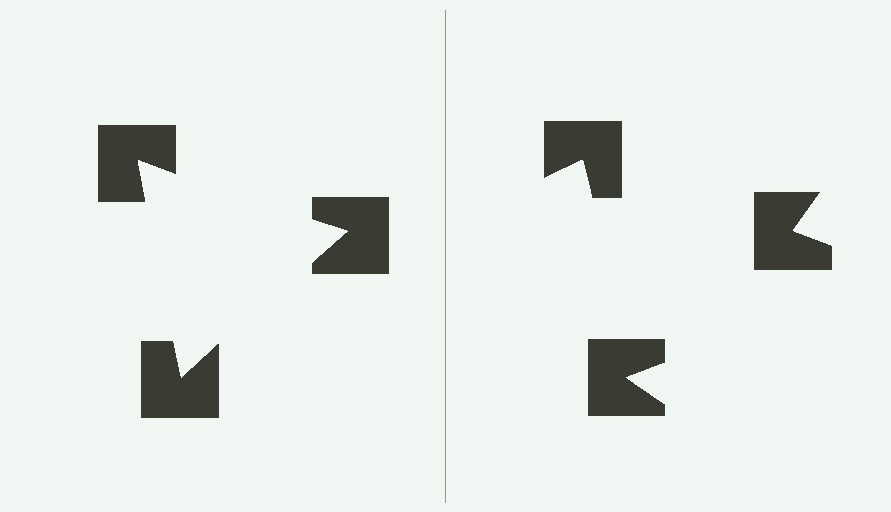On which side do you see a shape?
An illusory triangle appears on the left side. On the right side the wedge cuts are rotated, so no coherent shape forms.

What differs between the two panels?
The notched squares are positioned identically on both sides; only the wedge orientations differ. On the left they align to a triangle; on the right they are misaligned.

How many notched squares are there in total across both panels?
6 — 3 on each side.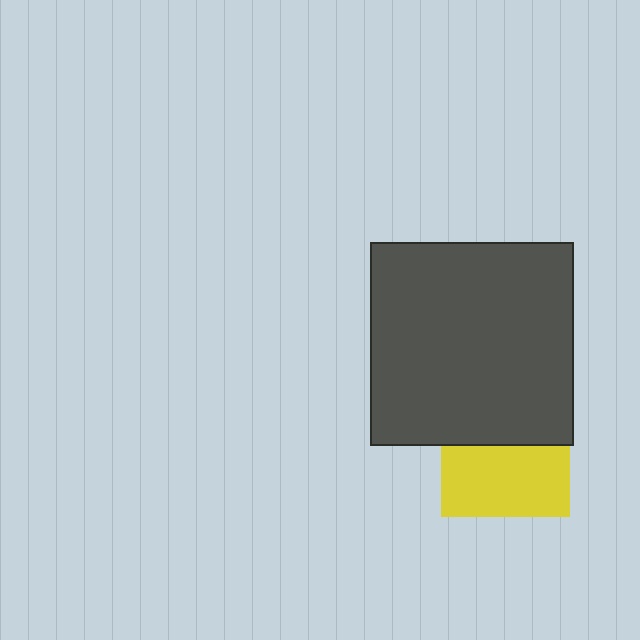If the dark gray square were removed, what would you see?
You would see the complete yellow square.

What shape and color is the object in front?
The object in front is a dark gray square.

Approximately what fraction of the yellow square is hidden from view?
Roughly 45% of the yellow square is hidden behind the dark gray square.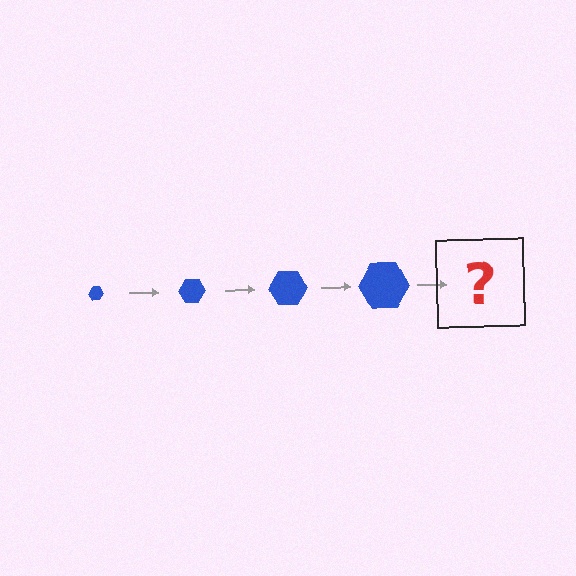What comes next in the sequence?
The next element should be a blue hexagon, larger than the previous one.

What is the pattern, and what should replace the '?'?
The pattern is that the hexagon gets progressively larger each step. The '?' should be a blue hexagon, larger than the previous one.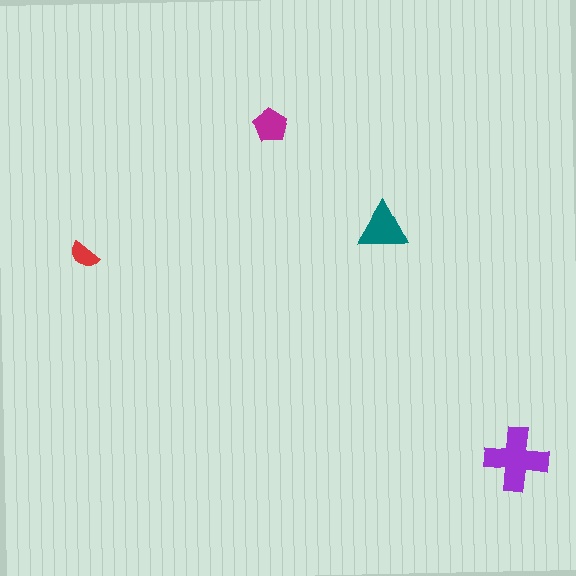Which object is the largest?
The purple cross.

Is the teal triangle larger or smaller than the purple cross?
Smaller.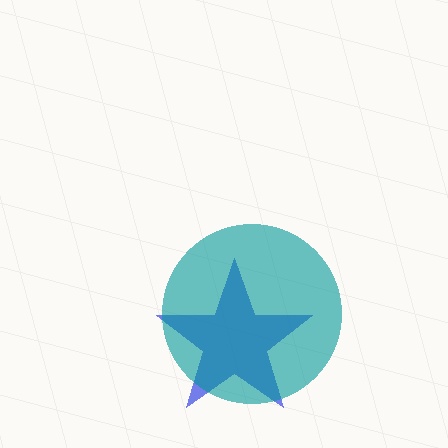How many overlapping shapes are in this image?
There are 2 overlapping shapes in the image.